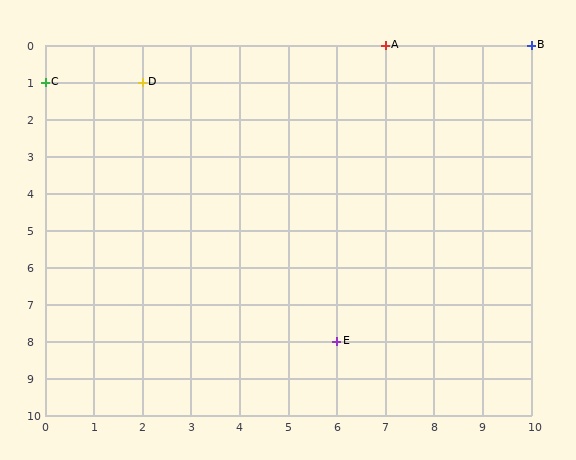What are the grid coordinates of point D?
Point D is at grid coordinates (2, 1).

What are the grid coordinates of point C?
Point C is at grid coordinates (0, 1).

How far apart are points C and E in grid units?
Points C and E are 6 columns and 7 rows apart (about 9.2 grid units diagonally).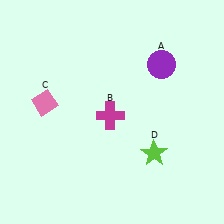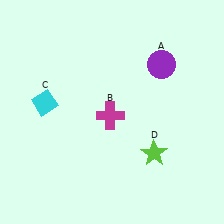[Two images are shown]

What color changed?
The diamond (C) changed from pink in Image 1 to cyan in Image 2.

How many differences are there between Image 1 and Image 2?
There is 1 difference between the two images.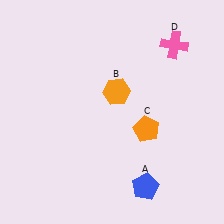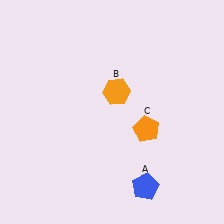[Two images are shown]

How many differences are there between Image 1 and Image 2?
There is 1 difference between the two images.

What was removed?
The pink cross (D) was removed in Image 2.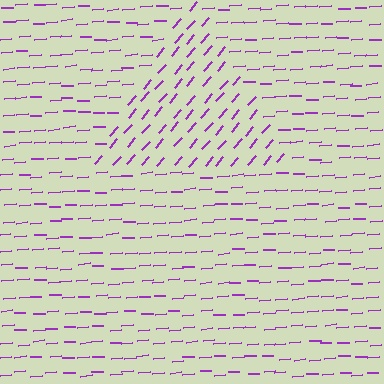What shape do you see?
I see a triangle.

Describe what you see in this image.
The image is filled with small purple line segments. A triangle region in the image has lines oriented differently from the surrounding lines, creating a visible texture boundary.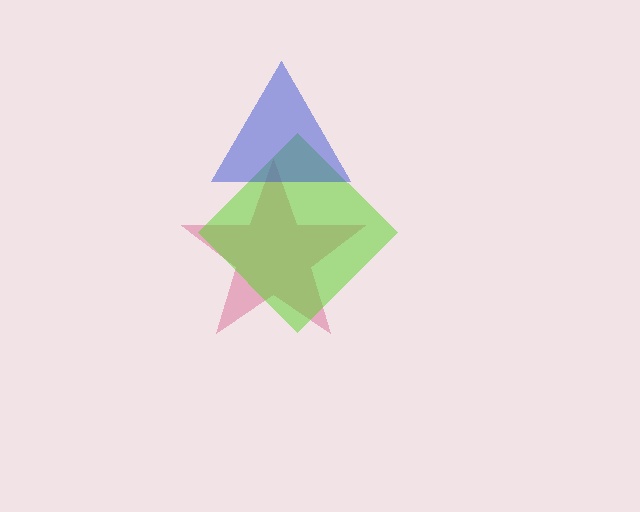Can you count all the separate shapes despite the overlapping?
Yes, there are 3 separate shapes.